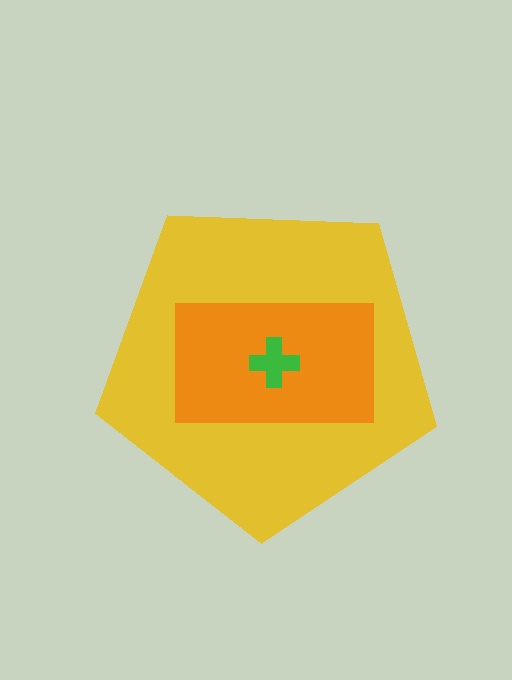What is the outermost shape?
The yellow pentagon.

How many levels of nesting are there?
3.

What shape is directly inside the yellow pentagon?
The orange rectangle.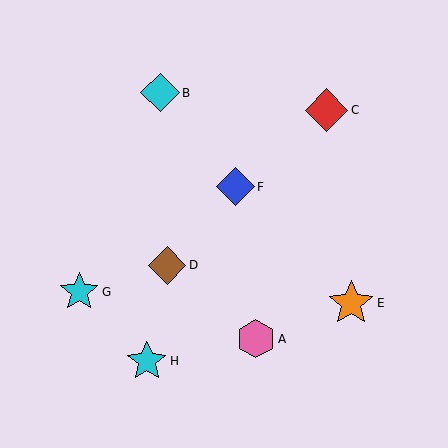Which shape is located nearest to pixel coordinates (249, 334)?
The pink hexagon (labeled A) at (256, 339) is nearest to that location.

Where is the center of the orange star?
The center of the orange star is at (351, 303).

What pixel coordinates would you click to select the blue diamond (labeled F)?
Click at (235, 187) to select the blue diamond F.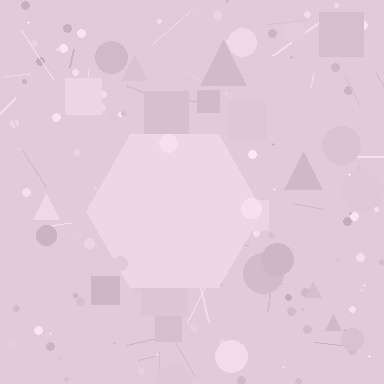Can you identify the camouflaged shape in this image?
The camouflaged shape is a hexagon.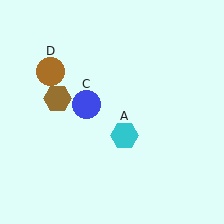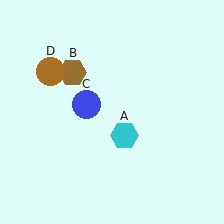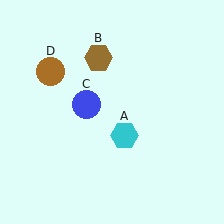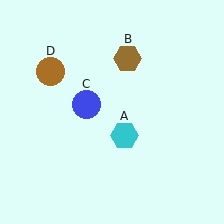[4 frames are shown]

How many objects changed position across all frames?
1 object changed position: brown hexagon (object B).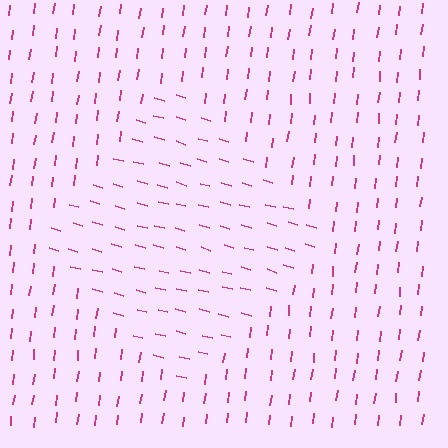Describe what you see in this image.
The image is filled with small magenta line segments. A diamond region in the image has lines oriented differently from the surrounding lines, creating a visible texture boundary.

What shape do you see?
I see a diamond.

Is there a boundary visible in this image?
Yes, there is a texture boundary formed by a change in line orientation.